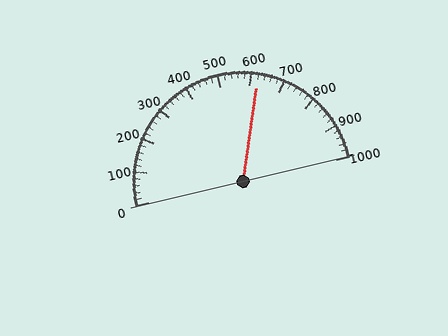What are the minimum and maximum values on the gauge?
The gauge ranges from 0 to 1000.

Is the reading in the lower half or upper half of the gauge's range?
The reading is in the upper half of the range (0 to 1000).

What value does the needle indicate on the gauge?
The needle indicates approximately 620.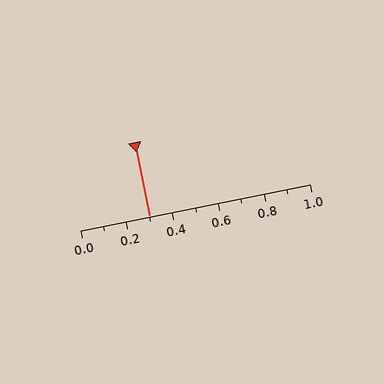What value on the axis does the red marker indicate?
The marker indicates approximately 0.3.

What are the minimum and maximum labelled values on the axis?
The axis runs from 0.0 to 1.0.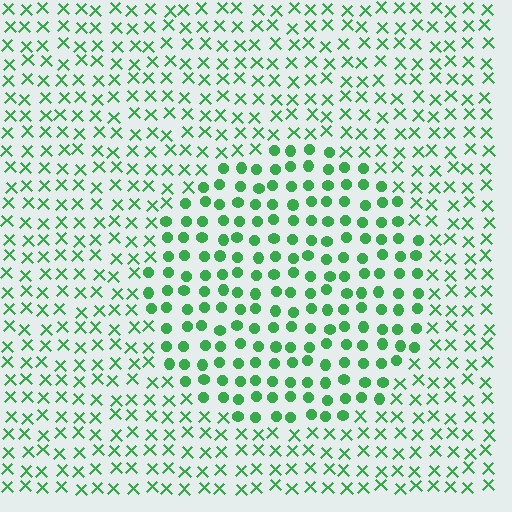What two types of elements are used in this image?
The image uses circles inside the circle region and X marks outside it.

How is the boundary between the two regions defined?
The boundary is defined by a change in element shape: circles inside vs. X marks outside. All elements share the same color and spacing.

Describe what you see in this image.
The image is filled with small green elements arranged in a uniform grid. A circle-shaped region contains circles, while the surrounding area contains X marks. The boundary is defined purely by the change in element shape.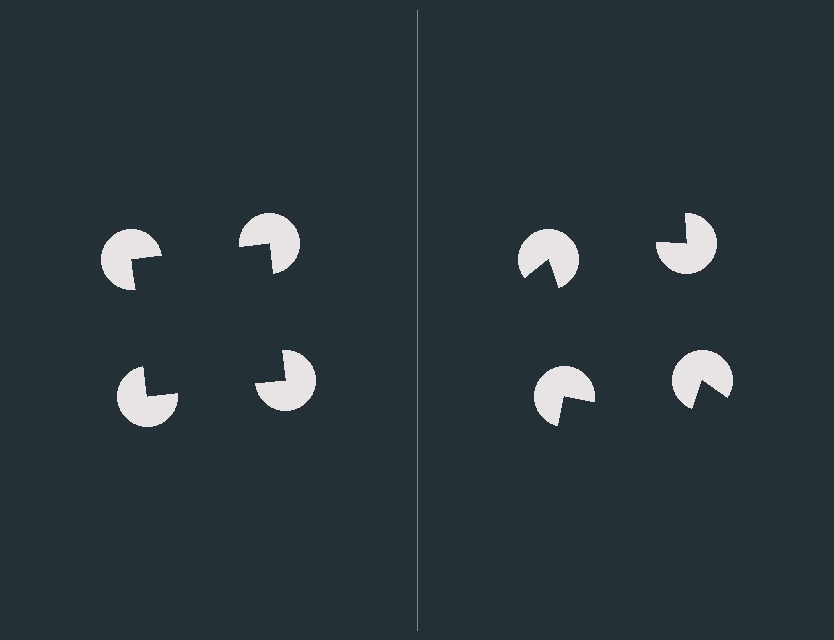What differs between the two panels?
The pac-man discs are positioned identically on both sides; only the wedge orientations differ. On the left they align to a square; on the right they are misaligned.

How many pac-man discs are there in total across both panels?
8 — 4 on each side.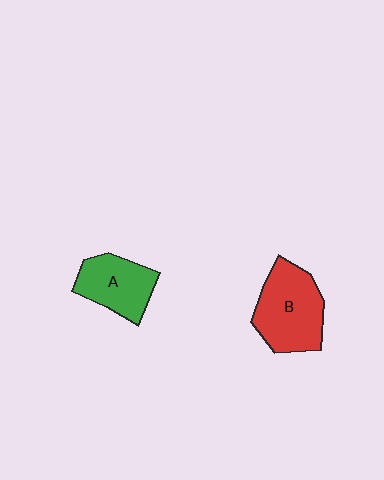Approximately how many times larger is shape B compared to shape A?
Approximately 1.3 times.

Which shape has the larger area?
Shape B (red).